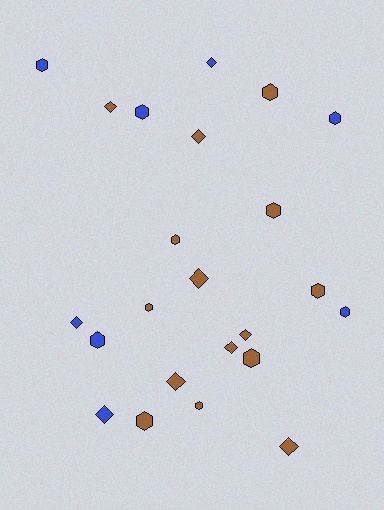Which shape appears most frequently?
Hexagon, with 13 objects.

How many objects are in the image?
There are 23 objects.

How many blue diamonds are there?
There are 3 blue diamonds.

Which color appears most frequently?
Brown, with 15 objects.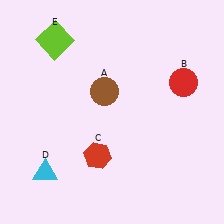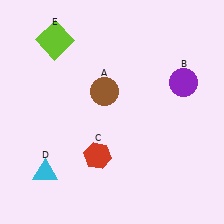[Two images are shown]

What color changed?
The circle (B) changed from red in Image 1 to purple in Image 2.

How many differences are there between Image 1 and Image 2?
There is 1 difference between the two images.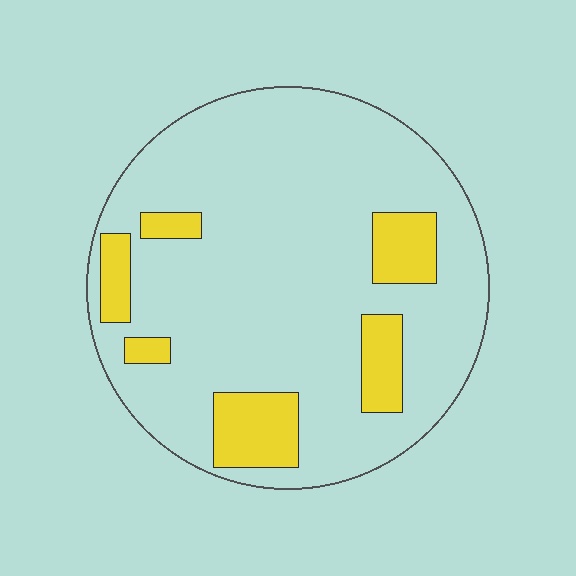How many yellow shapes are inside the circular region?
6.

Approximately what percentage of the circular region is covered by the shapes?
Approximately 15%.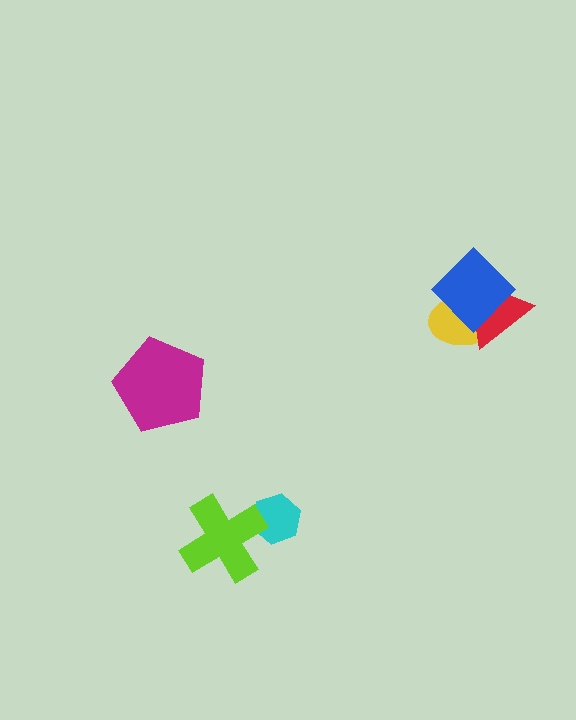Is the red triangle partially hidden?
Yes, it is partially covered by another shape.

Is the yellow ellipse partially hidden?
Yes, it is partially covered by another shape.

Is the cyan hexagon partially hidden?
Yes, it is partially covered by another shape.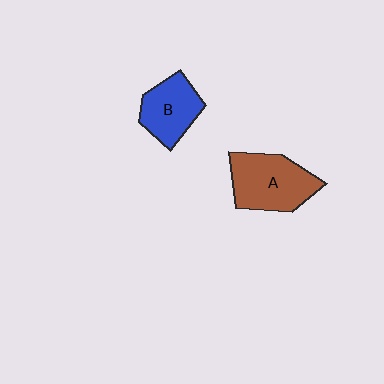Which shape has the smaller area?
Shape B (blue).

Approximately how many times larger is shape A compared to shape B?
Approximately 1.4 times.